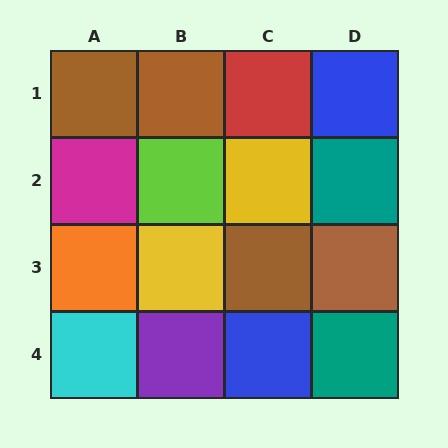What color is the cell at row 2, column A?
Magenta.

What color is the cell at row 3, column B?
Yellow.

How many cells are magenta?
1 cell is magenta.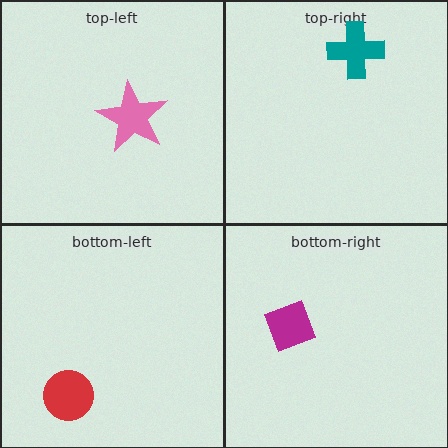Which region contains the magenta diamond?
The bottom-right region.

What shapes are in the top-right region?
The teal cross.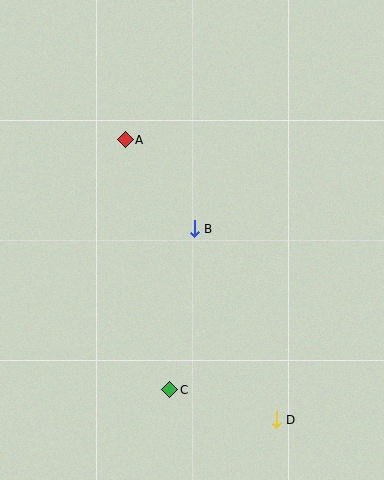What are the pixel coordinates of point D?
Point D is at (276, 420).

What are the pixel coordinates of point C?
Point C is at (170, 390).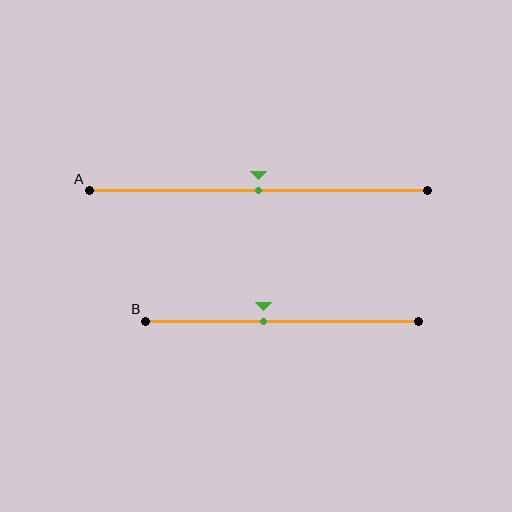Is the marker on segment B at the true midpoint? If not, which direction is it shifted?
No, the marker on segment B is shifted to the left by about 7% of the segment length.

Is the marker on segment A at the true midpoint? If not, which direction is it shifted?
Yes, the marker on segment A is at the true midpoint.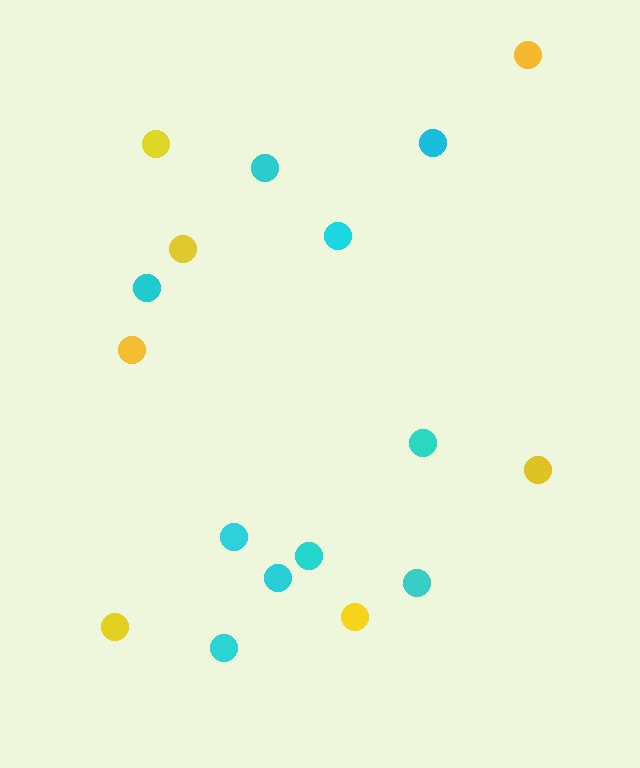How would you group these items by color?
There are 2 groups: one group of yellow circles (7) and one group of cyan circles (10).